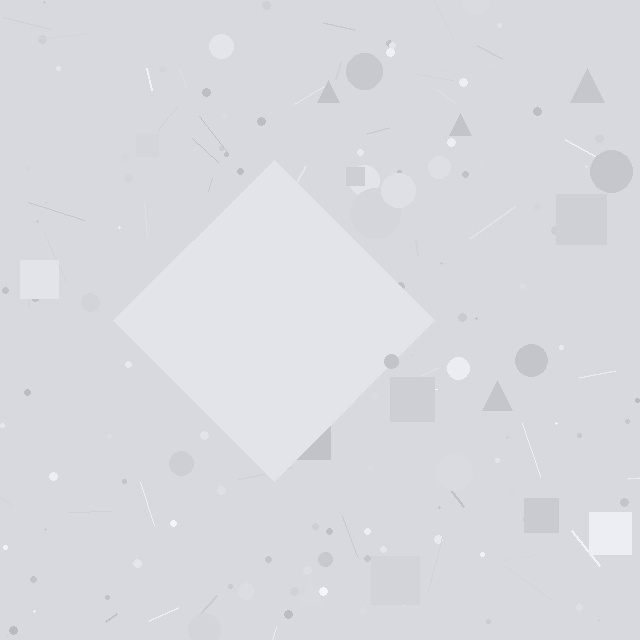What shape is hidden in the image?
A diamond is hidden in the image.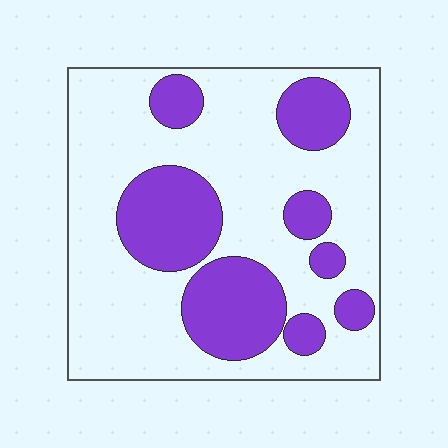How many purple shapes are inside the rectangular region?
8.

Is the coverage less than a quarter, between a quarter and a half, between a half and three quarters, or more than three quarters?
Between a quarter and a half.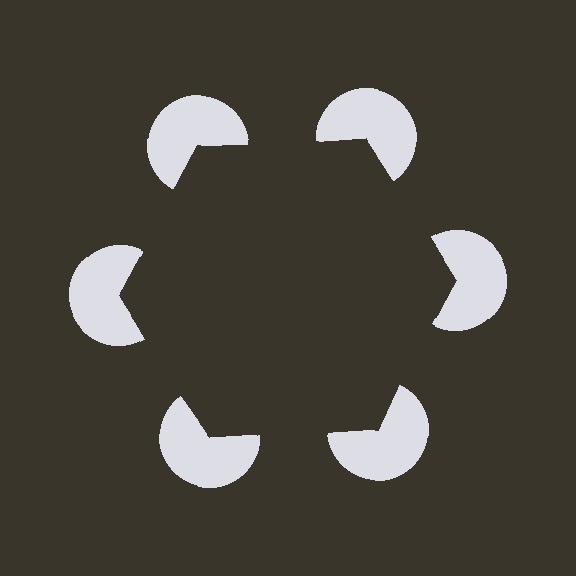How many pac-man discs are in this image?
There are 6 — one at each vertex of the illusory hexagon.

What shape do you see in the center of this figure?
An illusory hexagon — its edges are inferred from the aligned wedge cuts in the pac-man discs, not physically drawn.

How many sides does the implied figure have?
6 sides.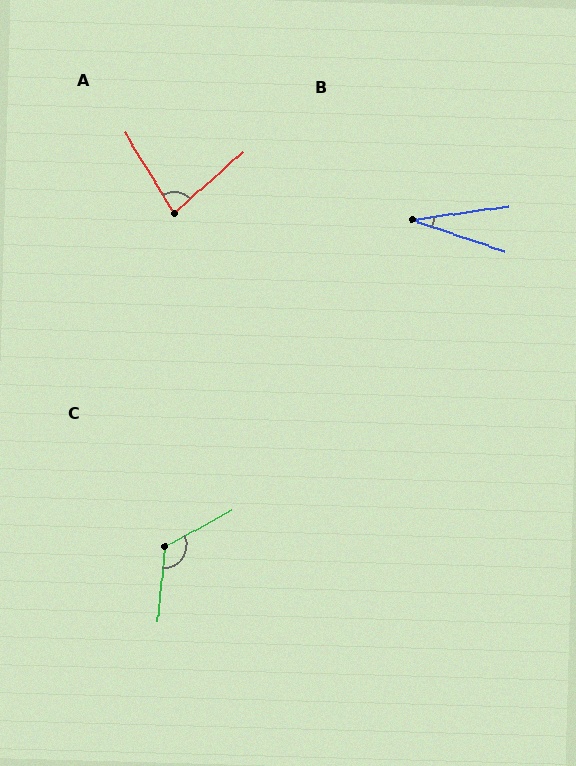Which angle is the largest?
C, at approximately 124 degrees.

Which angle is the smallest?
B, at approximately 27 degrees.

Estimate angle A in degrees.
Approximately 80 degrees.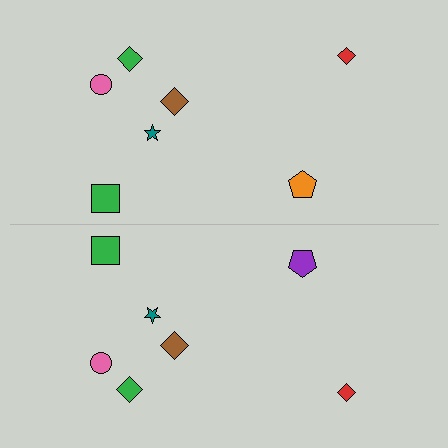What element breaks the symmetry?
The purple pentagon on the bottom side breaks the symmetry — its mirror counterpart is orange.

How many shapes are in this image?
There are 14 shapes in this image.